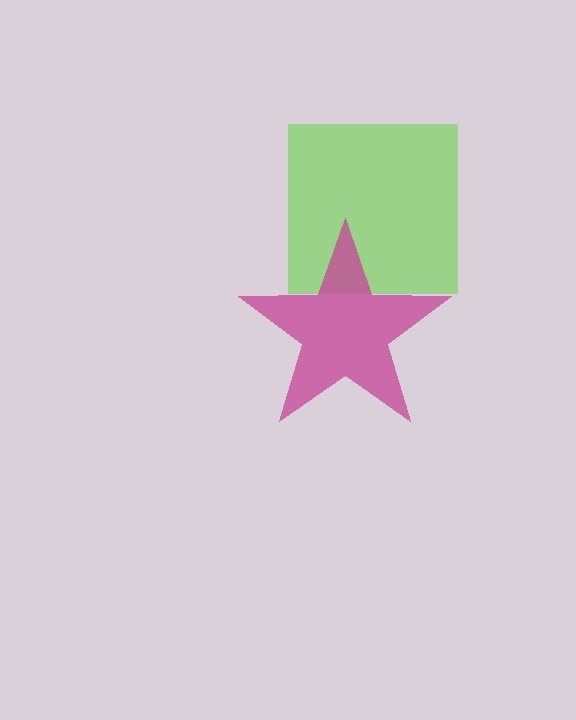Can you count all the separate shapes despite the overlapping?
Yes, there are 2 separate shapes.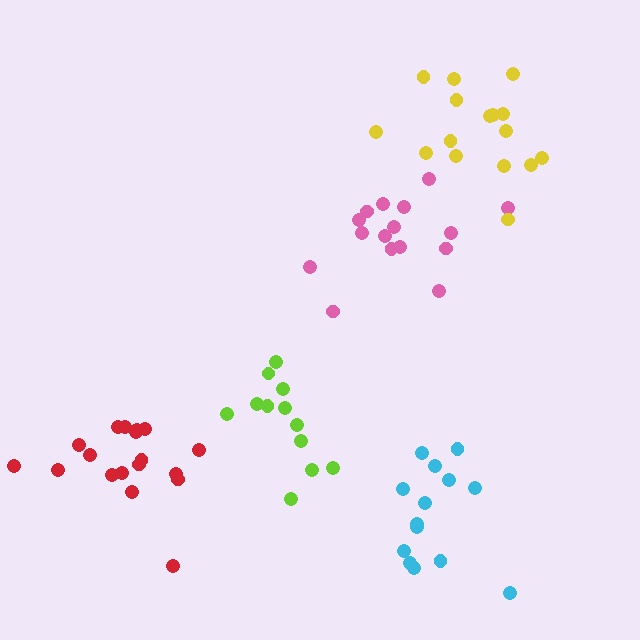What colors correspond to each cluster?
The clusters are colored: lime, pink, cyan, yellow, red.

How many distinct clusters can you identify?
There are 5 distinct clusters.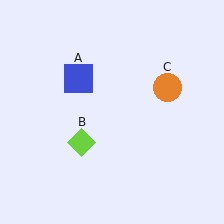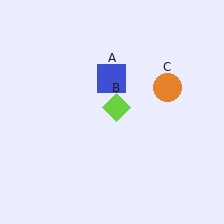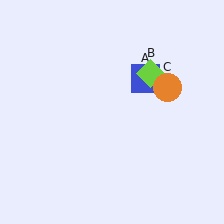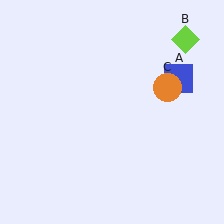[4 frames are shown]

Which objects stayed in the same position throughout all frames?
Orange circle (object C) remained stationary.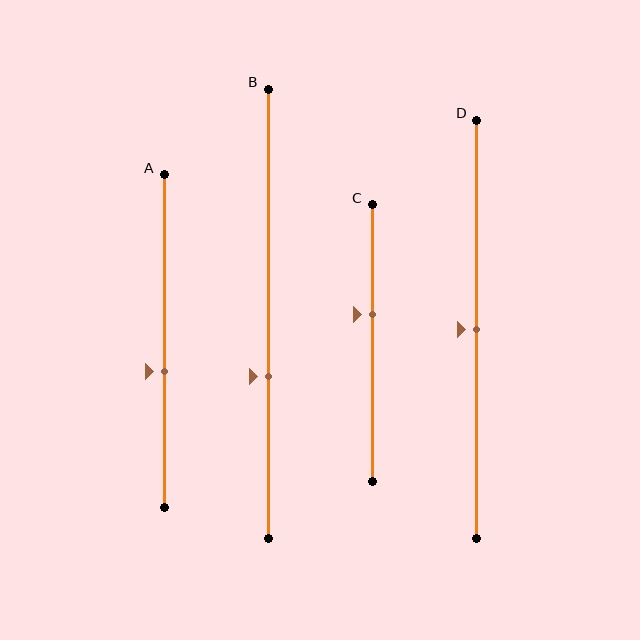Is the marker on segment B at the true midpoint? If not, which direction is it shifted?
No, the marker on segment B is shifted downward by about 14% of the segment length.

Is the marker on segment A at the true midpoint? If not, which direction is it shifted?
No, the marker on segment A is shifted downward by about 9% of the segment length.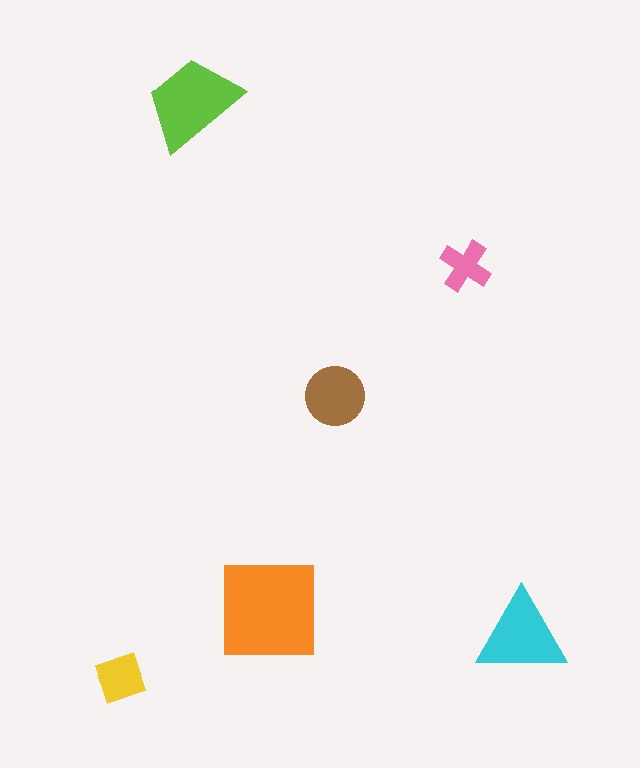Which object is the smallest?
The pink cross.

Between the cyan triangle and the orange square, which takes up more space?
The orange square.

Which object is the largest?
The orange square.